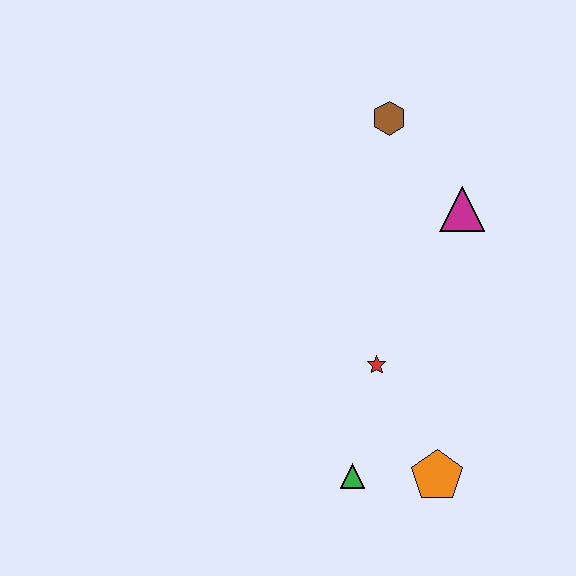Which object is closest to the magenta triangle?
The brown hexagon is closest to the magenta triangle.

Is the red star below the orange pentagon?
No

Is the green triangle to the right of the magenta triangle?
No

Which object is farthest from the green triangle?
The brown hexagon is farthest from the green triangle.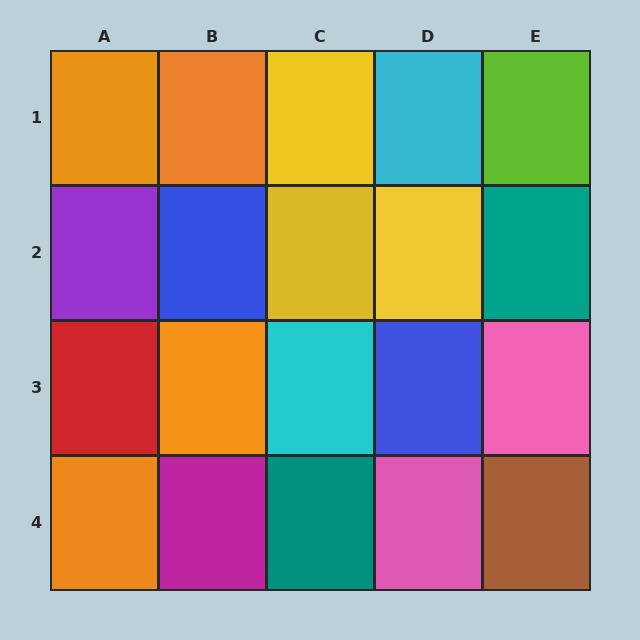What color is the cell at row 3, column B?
Orange.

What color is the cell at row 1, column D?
Cyan.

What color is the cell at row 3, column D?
Blue.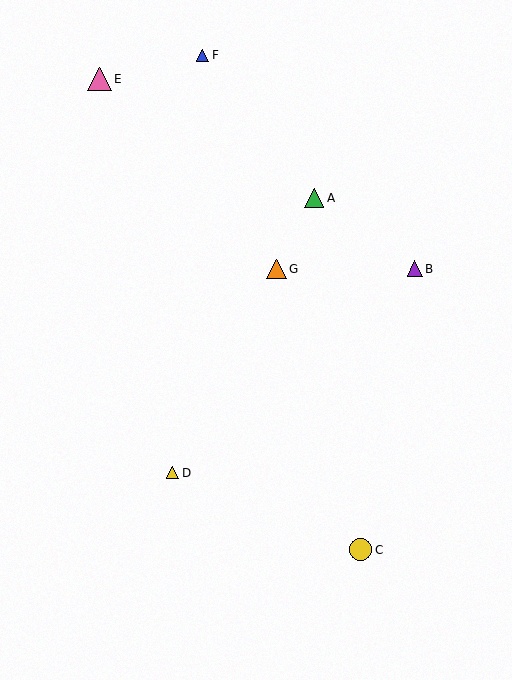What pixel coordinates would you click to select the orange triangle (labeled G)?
Click at (277, 269) to select the orange triangle G.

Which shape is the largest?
The pink triangle (labeled E) is the largest.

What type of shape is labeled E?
Shape E is a pink triangle.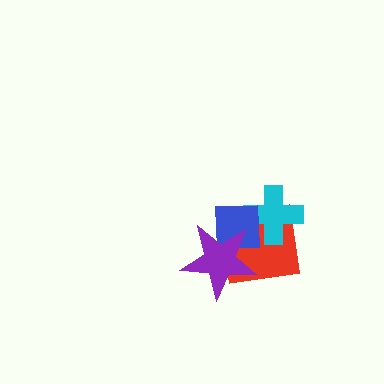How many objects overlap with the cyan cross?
2 objects overlap with the cyan cross.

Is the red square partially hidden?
Yes, it is partially covered by another shape.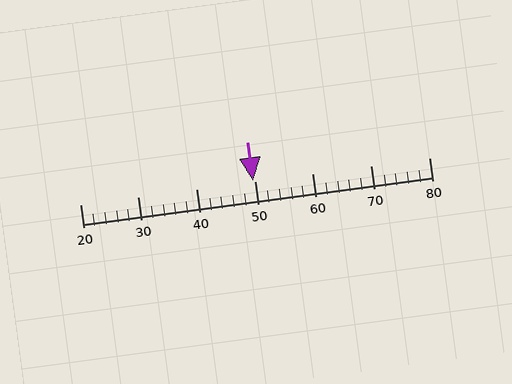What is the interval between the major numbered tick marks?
The major tick marks are spaced 10 units apart.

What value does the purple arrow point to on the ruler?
The purple arrow points to approximately 50.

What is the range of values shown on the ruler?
The ruler shows values from 20 to 80.